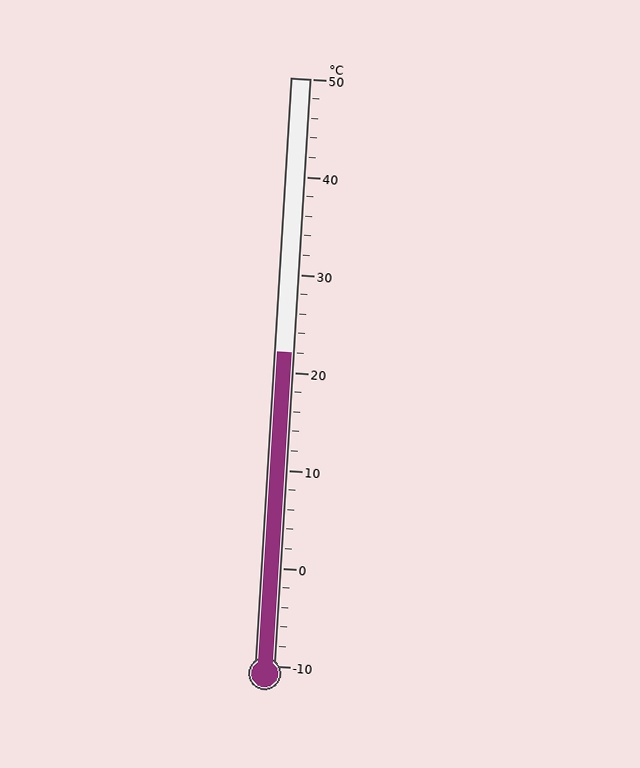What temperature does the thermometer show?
The thermometer shows approximately 22°C.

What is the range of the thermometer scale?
The thermometer scale ranges from -10°C to 50°C.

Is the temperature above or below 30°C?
The temperature is below 30°C.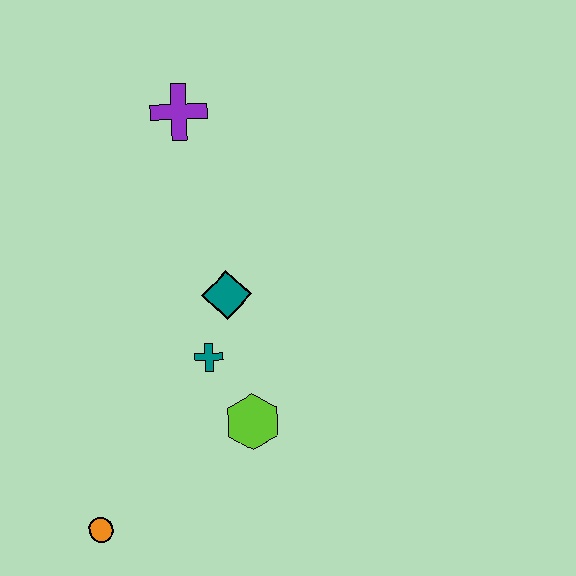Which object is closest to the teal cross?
The teal diamond is closest to the teal cross.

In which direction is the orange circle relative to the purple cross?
The orange circle is below the purple cross.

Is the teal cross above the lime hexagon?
Yes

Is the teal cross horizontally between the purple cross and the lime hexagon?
Yes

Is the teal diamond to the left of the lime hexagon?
Yes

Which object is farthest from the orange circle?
The purple cross is farthest from the orange circle.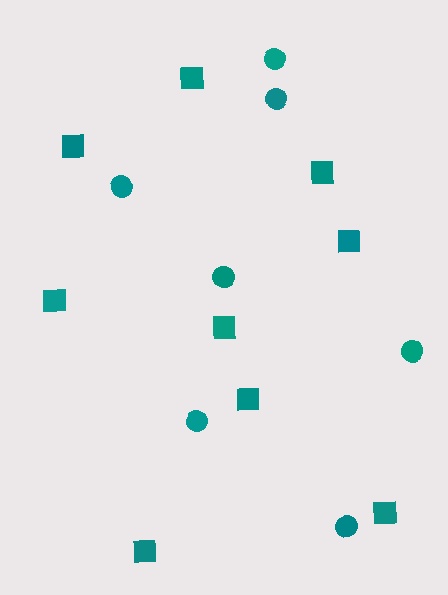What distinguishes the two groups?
There are 2 groups: one group of circles (7) and one group of squares (9).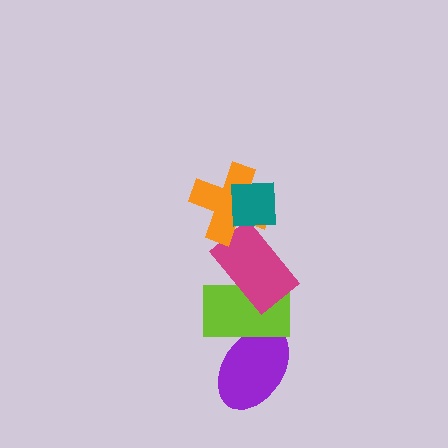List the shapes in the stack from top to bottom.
From top to bottom: the teal square, the orange cross, the magenta rectangle, the lime rectangle, the purple ellipse.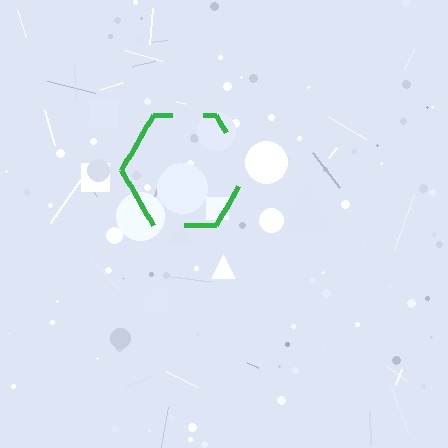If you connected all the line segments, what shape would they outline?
They would outline a hexagon.